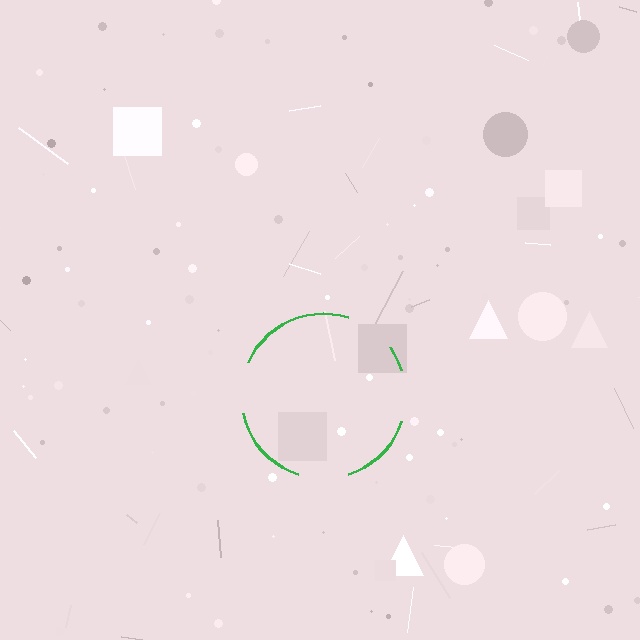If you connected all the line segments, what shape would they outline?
They would outline a circle.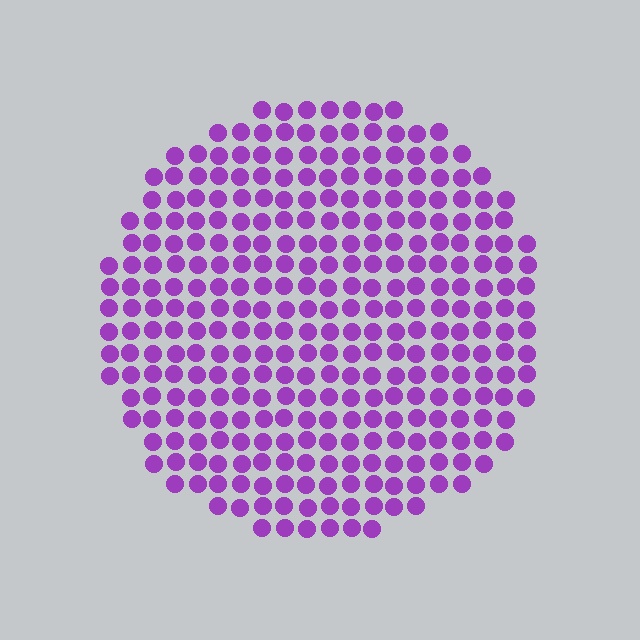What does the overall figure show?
The overall figure shows a circle.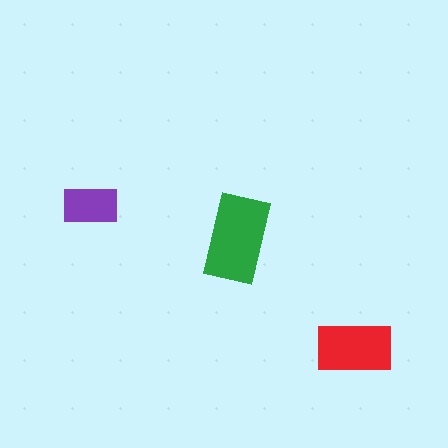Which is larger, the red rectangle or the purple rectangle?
The red one.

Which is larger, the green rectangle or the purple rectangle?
The green one.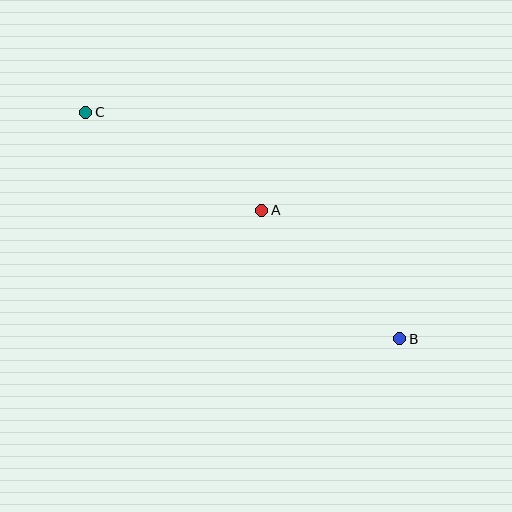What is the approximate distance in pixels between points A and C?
The distance between A and C is approximately 201 pixels.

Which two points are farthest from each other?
Points B and C are farthest from each other.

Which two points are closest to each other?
Points A and B are closest to each other.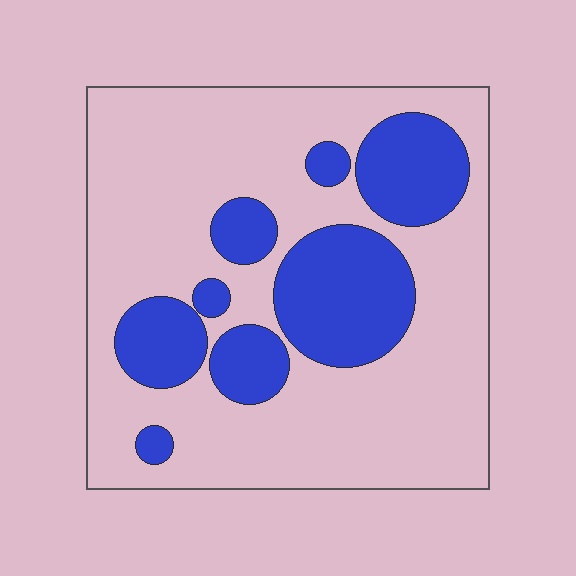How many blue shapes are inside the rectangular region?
8.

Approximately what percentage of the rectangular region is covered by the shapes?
Approximately 30%.